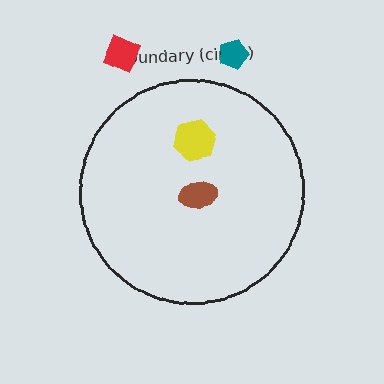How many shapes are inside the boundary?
2 inside, 2 outside.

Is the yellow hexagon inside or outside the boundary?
Inside.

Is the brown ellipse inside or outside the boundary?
Inside.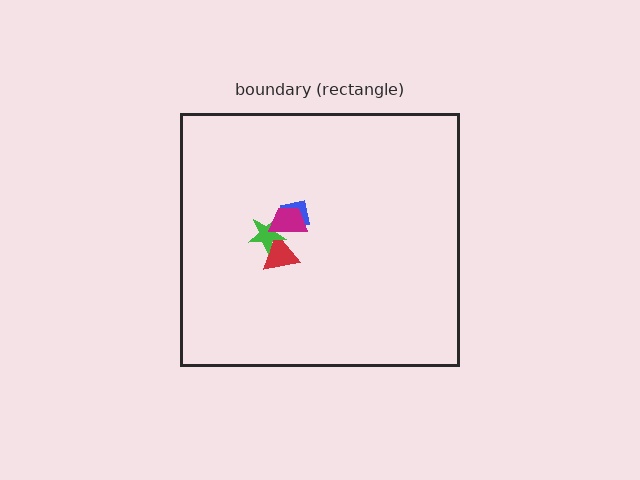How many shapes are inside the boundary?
4 inside, 0 outside.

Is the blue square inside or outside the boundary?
Inside.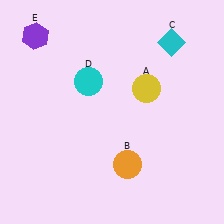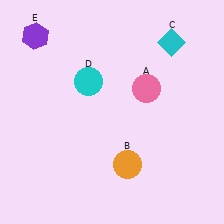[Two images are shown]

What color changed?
The circle (A) changed from yellow in Image 1 to pink in Image 2.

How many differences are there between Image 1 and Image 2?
There is 1 difference between the two images.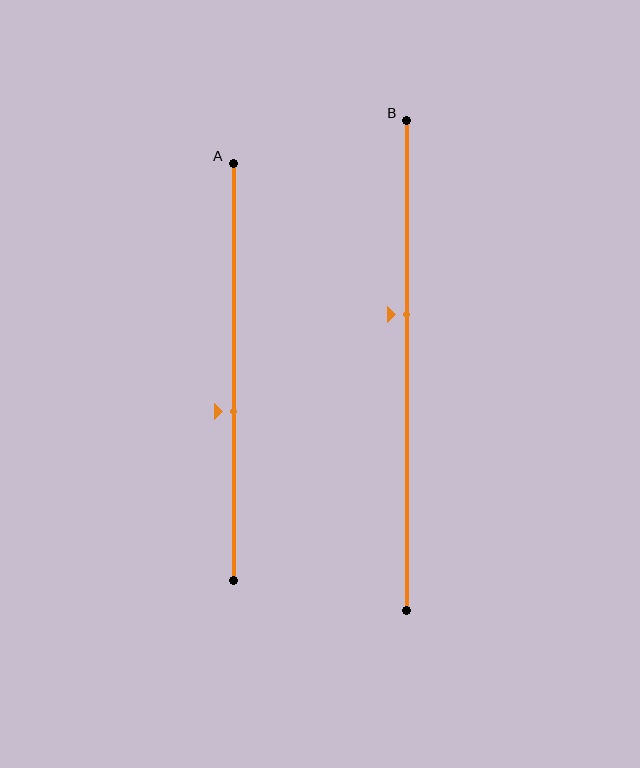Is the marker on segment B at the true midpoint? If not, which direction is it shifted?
No, the marker on segment B is shifted upward by about 10% of the segment length.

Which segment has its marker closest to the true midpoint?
Segment A has its marker closest to the true midpoint.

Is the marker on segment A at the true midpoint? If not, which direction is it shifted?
No, the marker on segment A is shifted downward by about 10% of the segment length.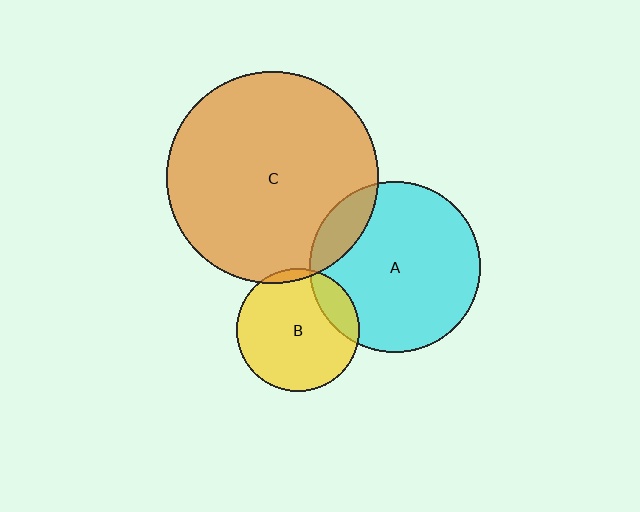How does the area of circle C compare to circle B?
Approximately 3.0 times.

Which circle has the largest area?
Circle C (orange).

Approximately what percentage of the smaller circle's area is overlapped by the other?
Approximately 15%.